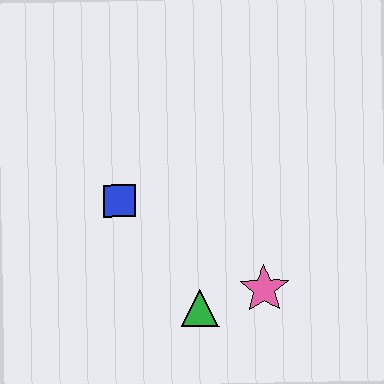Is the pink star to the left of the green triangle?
No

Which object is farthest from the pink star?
The blue square is farthest from the pink star.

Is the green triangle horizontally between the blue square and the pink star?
Yes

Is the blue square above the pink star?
Yes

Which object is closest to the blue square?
The green triangle is closest to the blue square.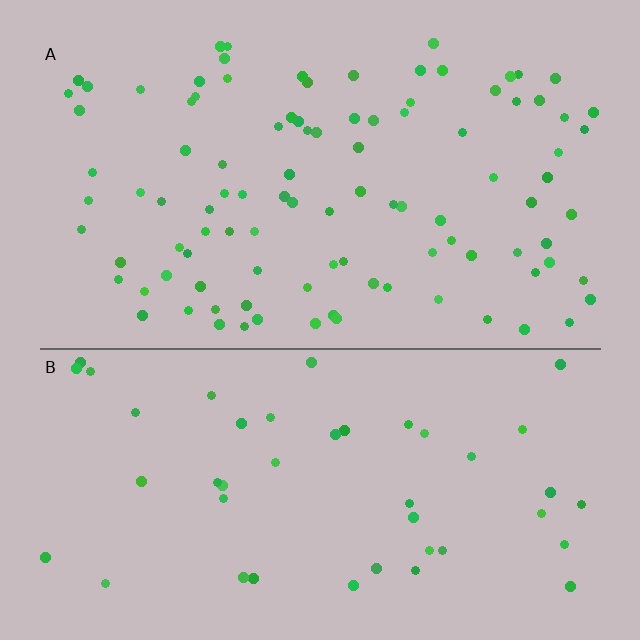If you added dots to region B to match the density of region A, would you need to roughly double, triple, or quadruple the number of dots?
Approximately double.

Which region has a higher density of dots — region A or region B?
A (the top).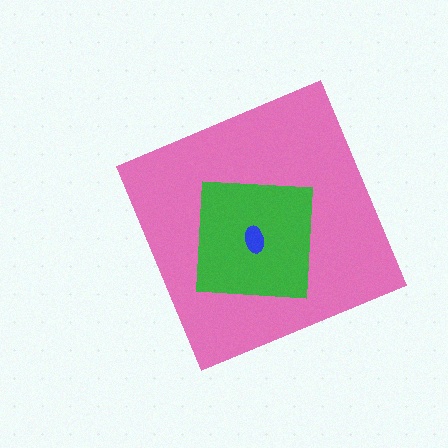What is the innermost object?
The blue ellipse.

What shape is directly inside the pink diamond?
The green square.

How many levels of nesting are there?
3.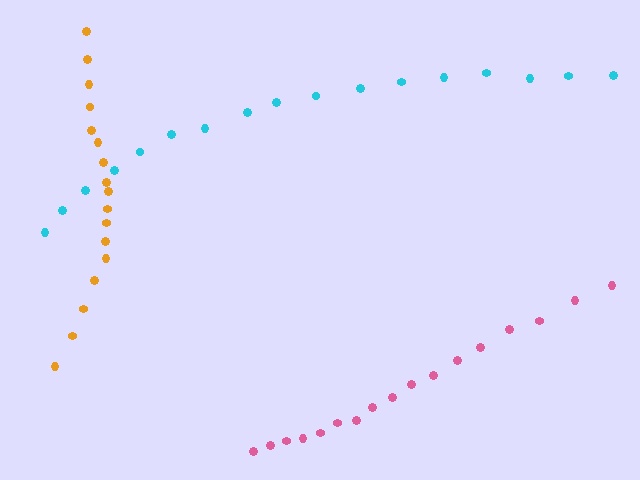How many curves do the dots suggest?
There are 3 distinct paths.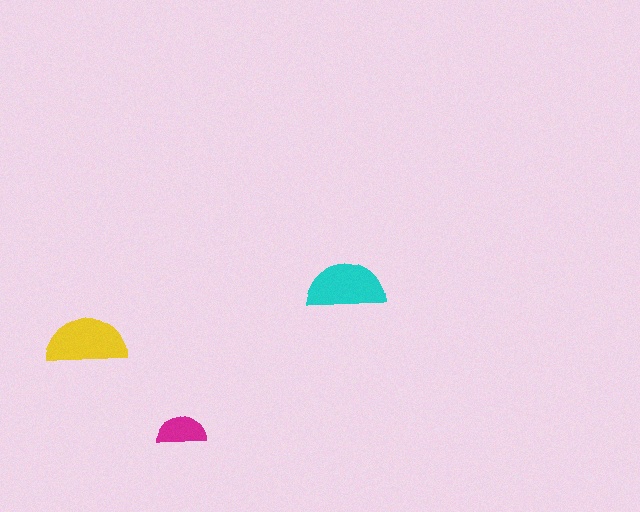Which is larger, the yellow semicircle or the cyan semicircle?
The yellow one.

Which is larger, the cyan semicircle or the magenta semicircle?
The cyan one.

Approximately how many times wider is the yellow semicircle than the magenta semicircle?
About 1.5 times wider.